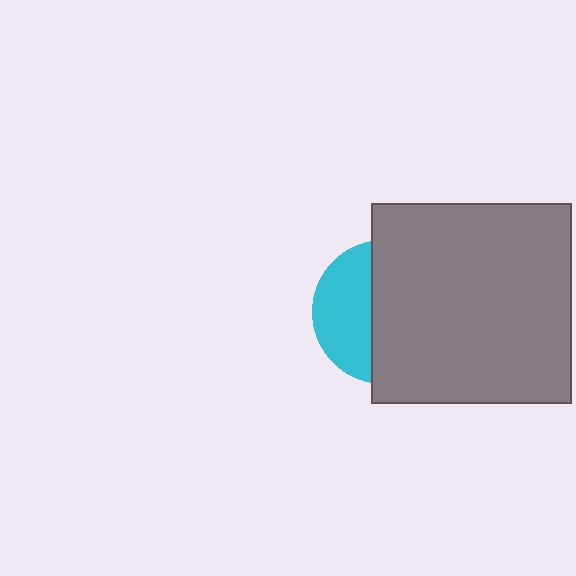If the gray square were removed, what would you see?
You would see the complete cyan circle.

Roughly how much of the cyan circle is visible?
A small part of it is visible (roughly 39%).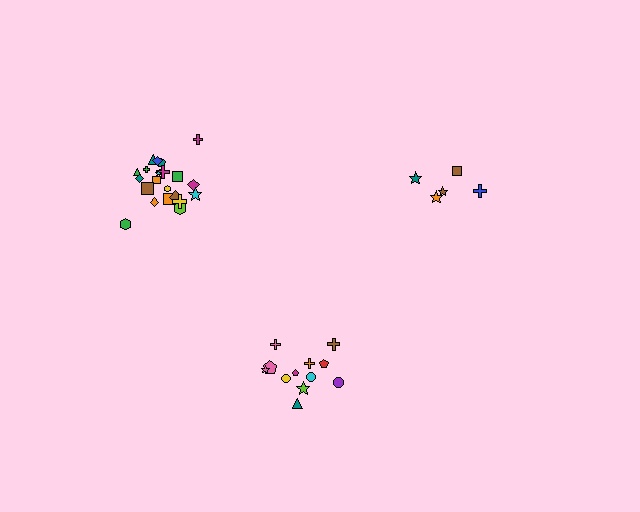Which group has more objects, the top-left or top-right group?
The top-left group.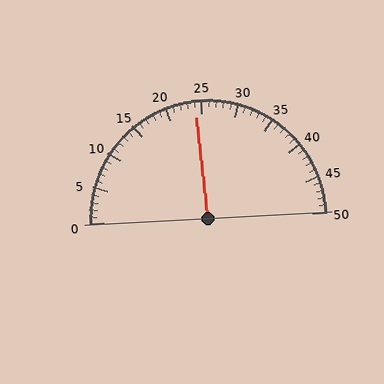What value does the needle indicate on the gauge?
The needle indicates approximately 24.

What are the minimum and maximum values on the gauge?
The gauge ranges from 0 to 50.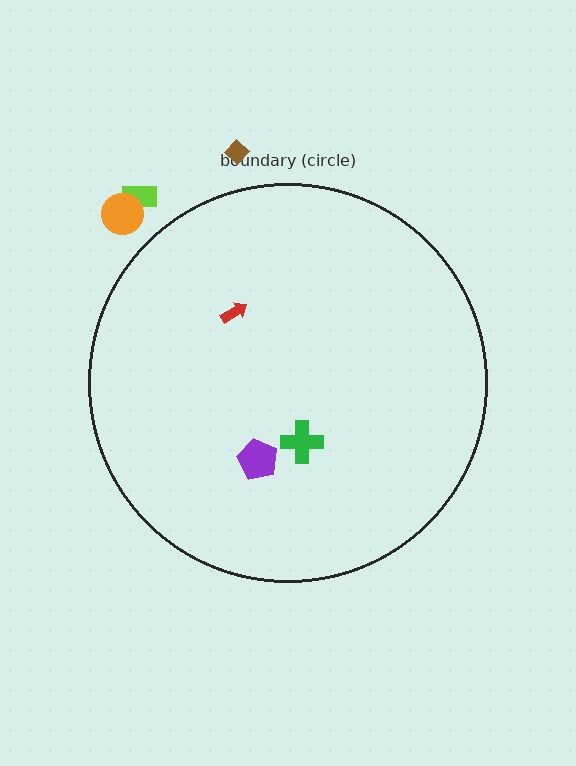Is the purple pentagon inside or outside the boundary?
Inside.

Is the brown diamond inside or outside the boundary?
Outside.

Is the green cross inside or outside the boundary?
Inside.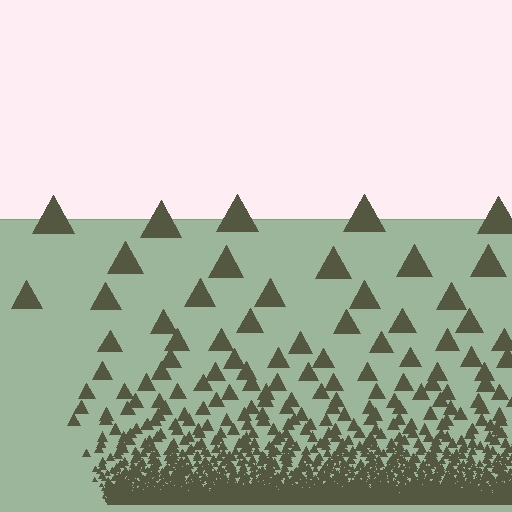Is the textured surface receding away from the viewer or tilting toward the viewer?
The surface appears to tilt toward the viewer. Texture elements get larger and sparser toward the top.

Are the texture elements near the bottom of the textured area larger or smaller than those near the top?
Smaller. The gradient is inverted — elements near the bottom are smaller and denser.